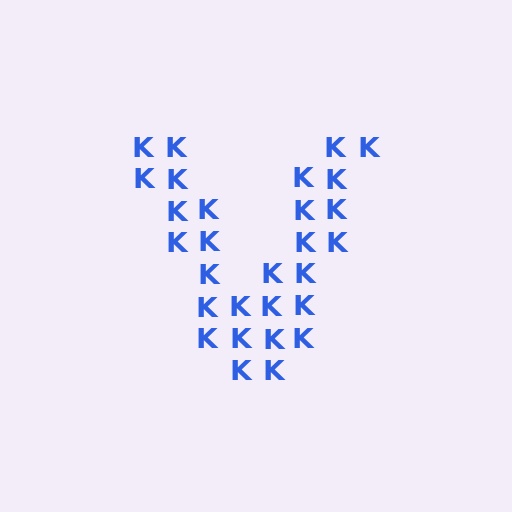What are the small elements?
The small elements are letter K's.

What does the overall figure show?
The overall figure shows the letter V.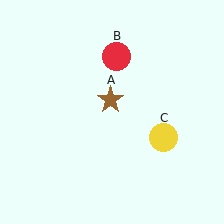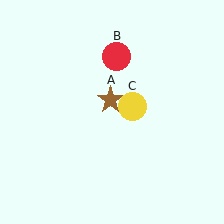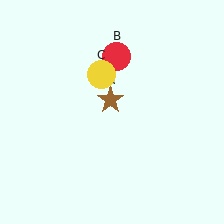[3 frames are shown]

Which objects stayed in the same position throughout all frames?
Brown star (object A) and red circle (object B) remained stationary.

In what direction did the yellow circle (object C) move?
The yellow circle (object C) moved up and to the left.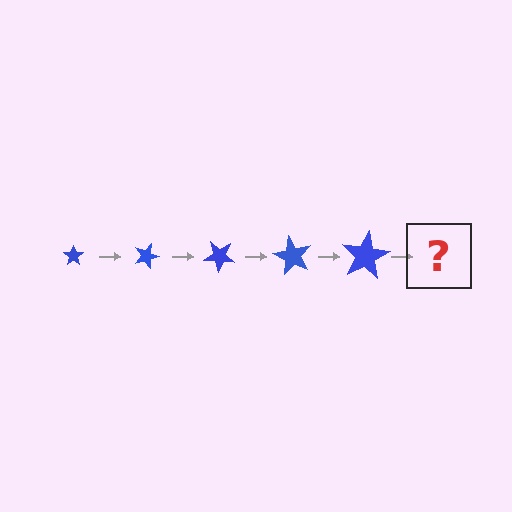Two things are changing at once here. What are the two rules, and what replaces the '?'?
The two rules are that the star grows larger each step and it rotates 20 degrees each step. The '?' should be a star, larger than the previous one and rotated 100 degrees from the start.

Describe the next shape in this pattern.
It should be a star, larger than the previous one and rotated 100 degrees from the start.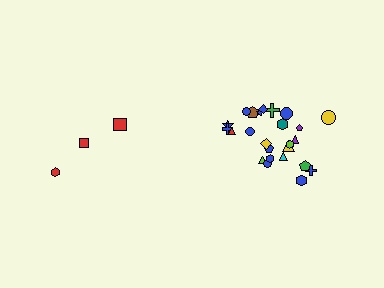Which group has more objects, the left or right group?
The right group.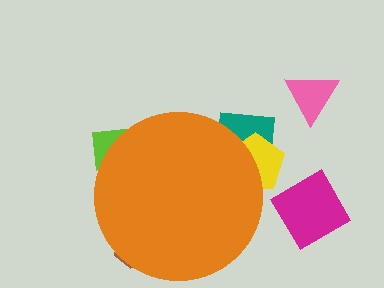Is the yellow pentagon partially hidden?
Yes, the yellow pentagon is partially hidden behind the orange circle.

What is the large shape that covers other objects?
An orange circle.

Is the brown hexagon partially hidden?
Yes, the brown hexagon is partially hidden behind the orange circle.